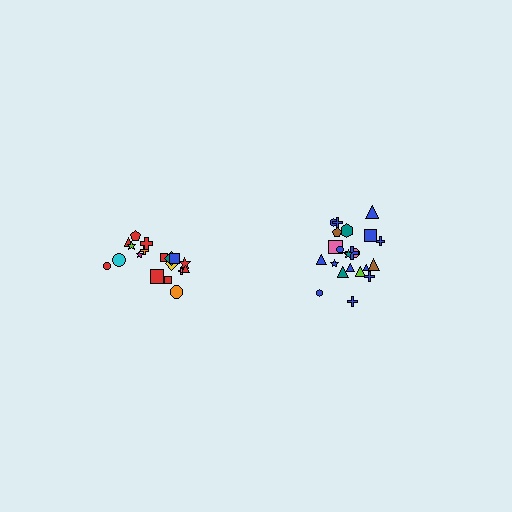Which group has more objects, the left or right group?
The right group.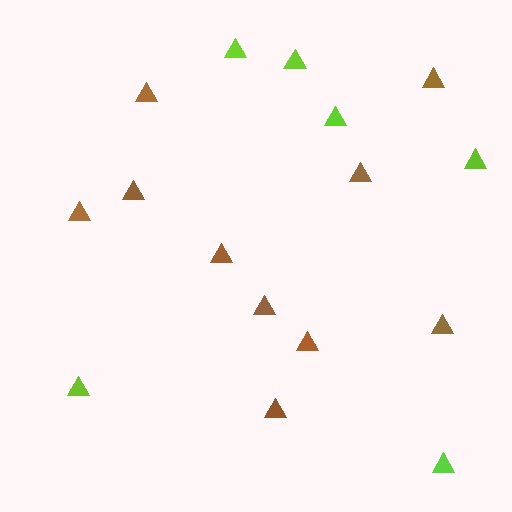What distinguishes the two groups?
There are 2 groups: one group of brown triangles (10) and one group of lime triangles (6).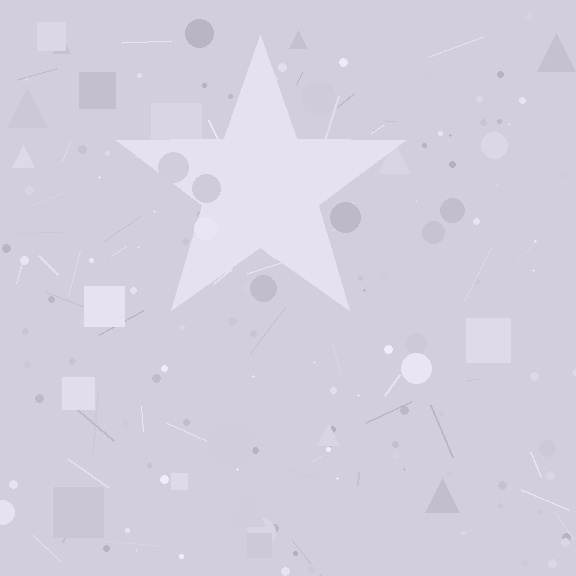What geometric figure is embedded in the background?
A star is embedded in the background.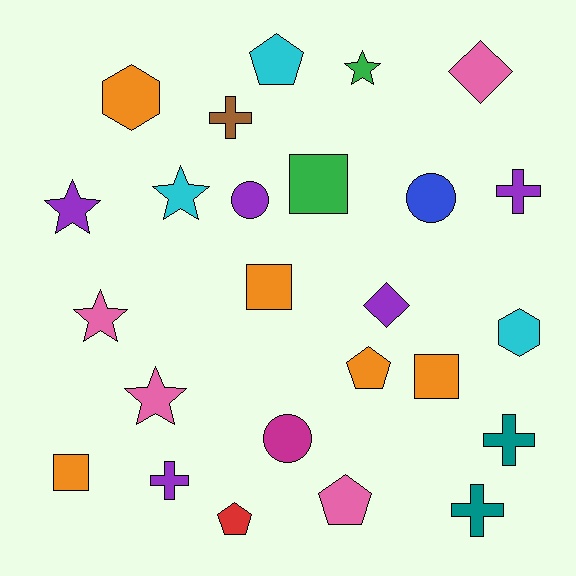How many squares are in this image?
There are 4 squares.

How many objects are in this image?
There are 25 objects.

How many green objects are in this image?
There are 2 green objects.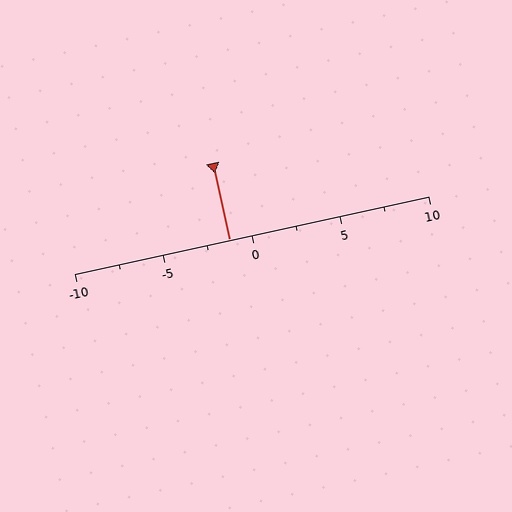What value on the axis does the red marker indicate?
The marker indicates approximately -1.2.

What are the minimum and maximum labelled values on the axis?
The axis runs from -10 to 10.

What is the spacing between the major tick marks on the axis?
The major ticks are spaced 5 apart.